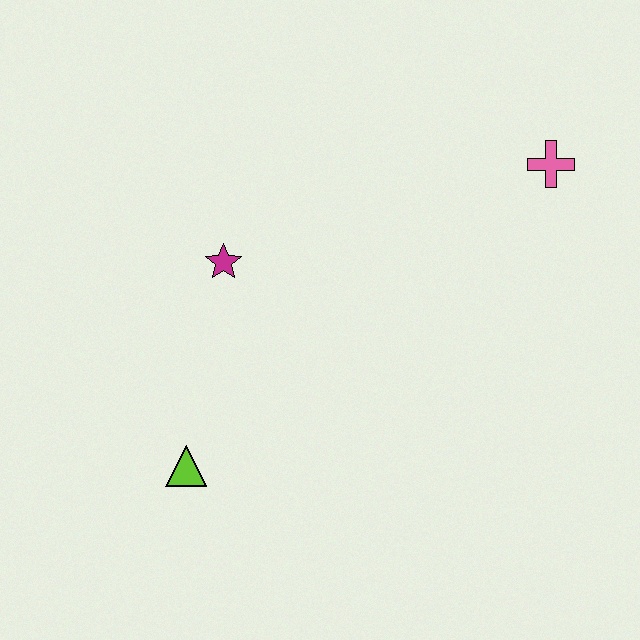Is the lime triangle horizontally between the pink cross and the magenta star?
No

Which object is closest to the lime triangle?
The magenta star is closest to the lime triangle.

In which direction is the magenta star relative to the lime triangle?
The magenta star is above the lime triangle.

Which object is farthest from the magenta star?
The pink cross is farthest from the magenta star.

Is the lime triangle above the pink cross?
No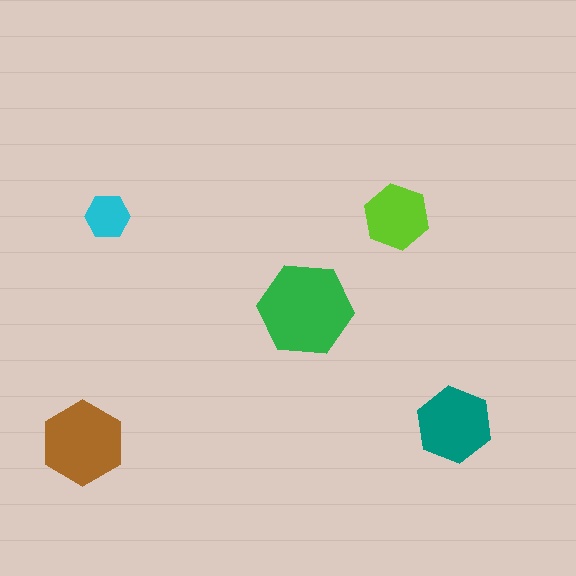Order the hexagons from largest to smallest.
the green one, the brown one, the teal one, the lime one, the cyan one.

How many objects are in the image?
There are 5 objects in the image.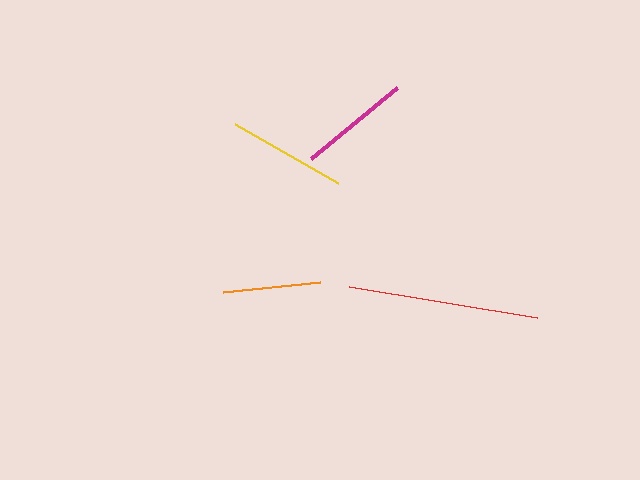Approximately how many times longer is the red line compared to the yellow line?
The red line is approximately 1.6 times the length of the yellow line.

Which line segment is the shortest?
The orange line is the shortest at approximately 97 pixels.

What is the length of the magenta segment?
The magenta segment is approximately 111 pixels long.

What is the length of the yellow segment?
The yellow segment is approximately 119 pixels long.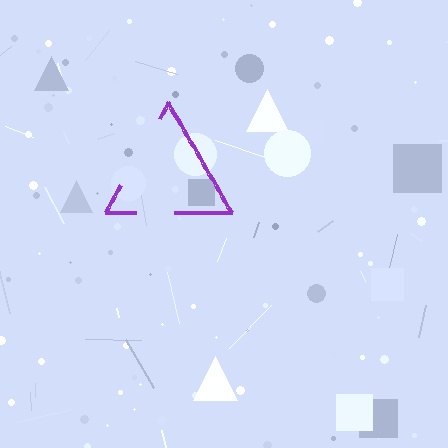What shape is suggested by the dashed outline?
The dashed outline suggests a triangle.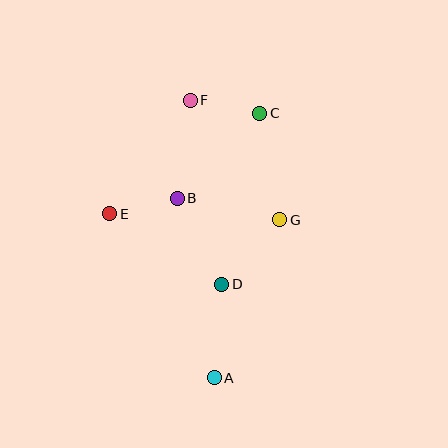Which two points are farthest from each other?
Points A and F are farthest from each other.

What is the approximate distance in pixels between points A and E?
The distance between A and E is approximately 194 pixels.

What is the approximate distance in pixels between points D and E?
The distance between D and E is approximately 132 pixels.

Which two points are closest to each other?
Points B and E are closest to each other.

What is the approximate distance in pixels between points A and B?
The distance between A and B is approximately 184 pixels.